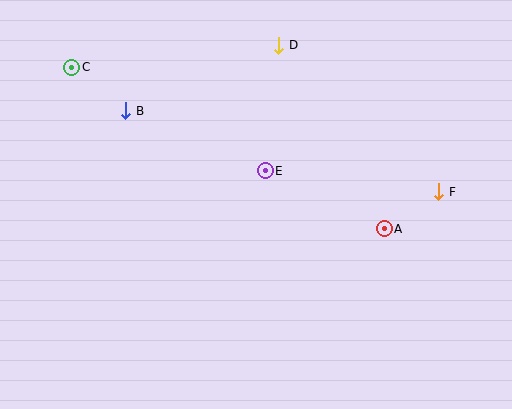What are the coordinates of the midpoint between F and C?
The midpoint between F and C is at (255, 130).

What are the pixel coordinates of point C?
Point C is at (72, 67).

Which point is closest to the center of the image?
Point E at (265, 171) is closest to the center.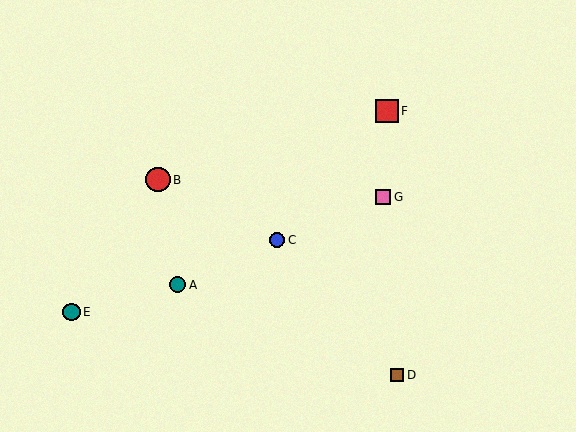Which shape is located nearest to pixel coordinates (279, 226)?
The blue circle (labeled C) at (277, 240) is nearest to that location.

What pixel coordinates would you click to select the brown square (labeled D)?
Click at (397, 375) to select the brown square D.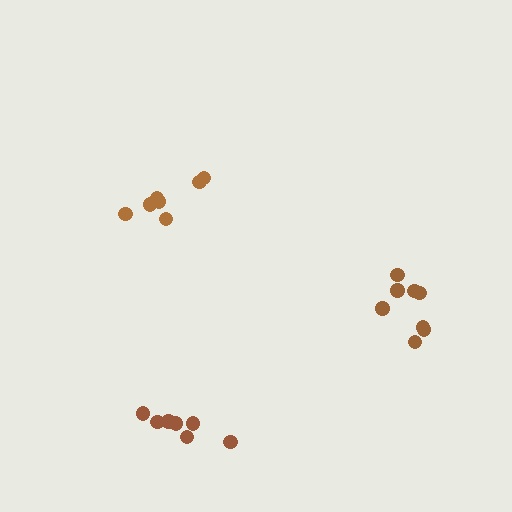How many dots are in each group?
Group 1: 8 dots, Group 2: 7 dots, Group 3: 7 dots (22 total).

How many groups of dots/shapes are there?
There are 3 groups.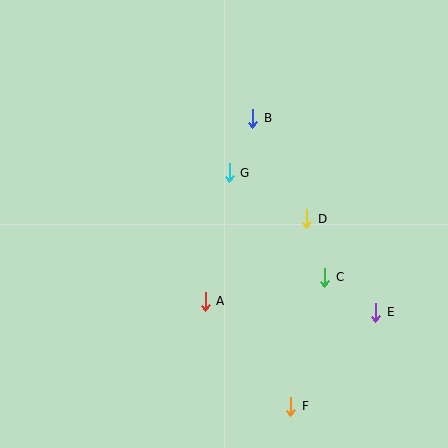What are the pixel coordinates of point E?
Point E is at (376, 312).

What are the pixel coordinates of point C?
Point C is at (325, 277).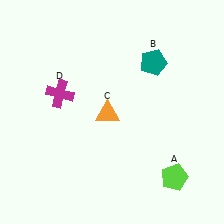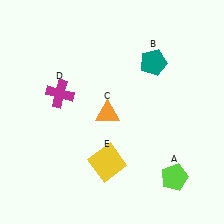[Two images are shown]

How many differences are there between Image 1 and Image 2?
There is 1 difference between the two images.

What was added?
A yellow square (E) was added in Image 2.